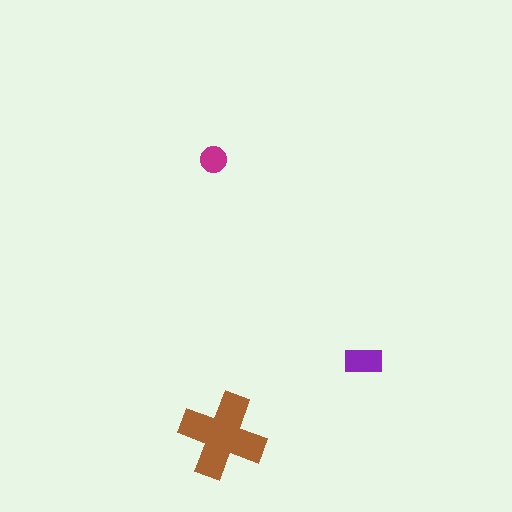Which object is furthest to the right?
The purple rectangle is rightmost.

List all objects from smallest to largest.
The magenta circle, the purple rectangle, the brown cross.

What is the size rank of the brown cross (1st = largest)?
1st.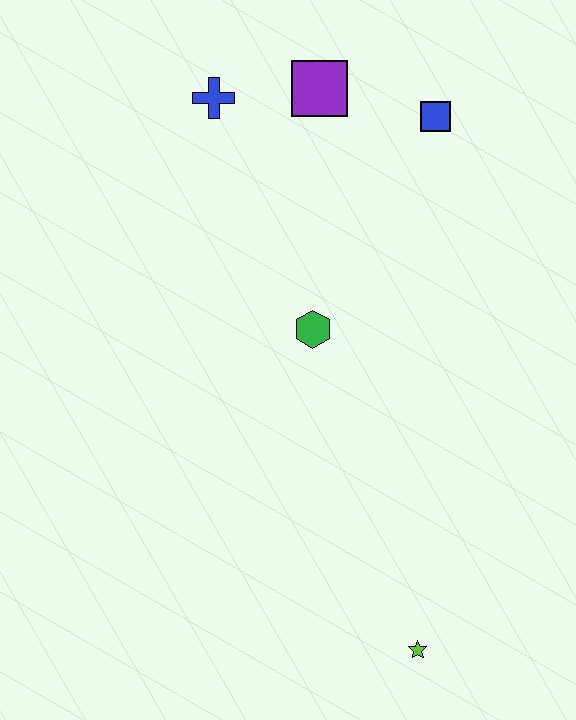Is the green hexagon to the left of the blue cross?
No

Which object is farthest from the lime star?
The blue cross is farthest from the lime star.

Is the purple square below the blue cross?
No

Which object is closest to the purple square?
The blue cross is closest to the purple square.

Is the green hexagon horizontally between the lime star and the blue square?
No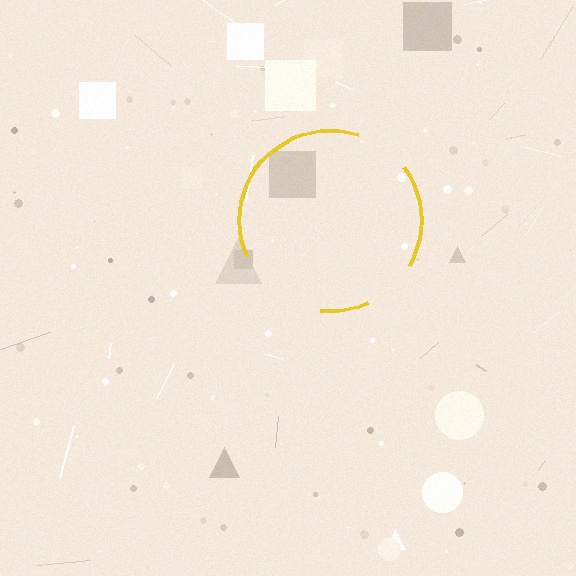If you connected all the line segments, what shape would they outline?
They would outline a circle.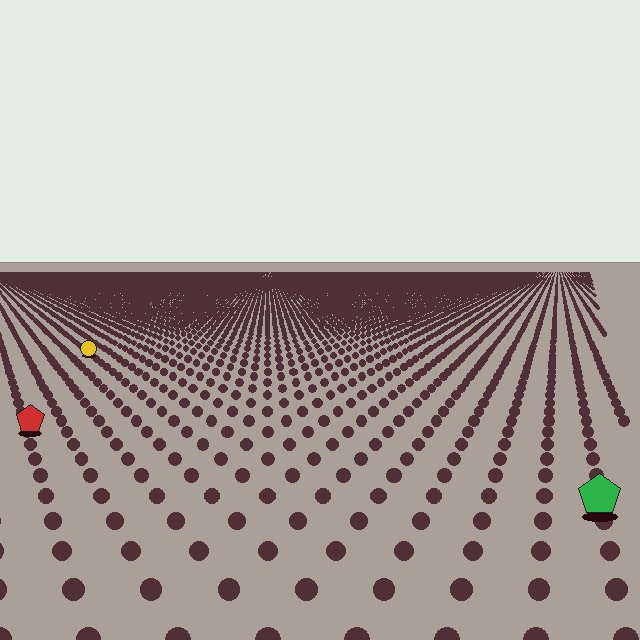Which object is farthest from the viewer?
The yellow circle is farthest from the viewer. It appears smaller and the ground texture around it is denser.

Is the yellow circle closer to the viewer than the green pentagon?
No. The green pentagon is closer — you can tell from the texture gradient: the ground texture is coarser near it.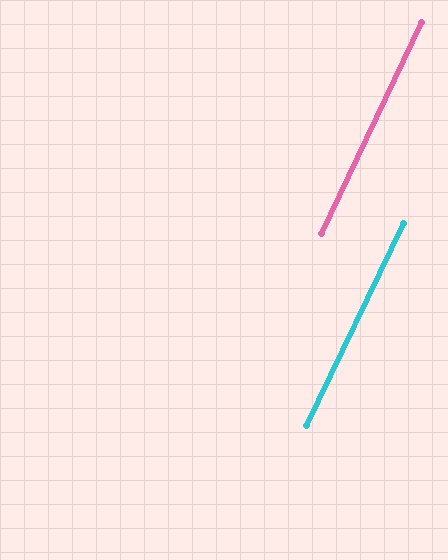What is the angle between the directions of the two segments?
Approximately 0 degrees.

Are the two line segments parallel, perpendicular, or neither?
Parallel — their directions differ by only 0.1°.